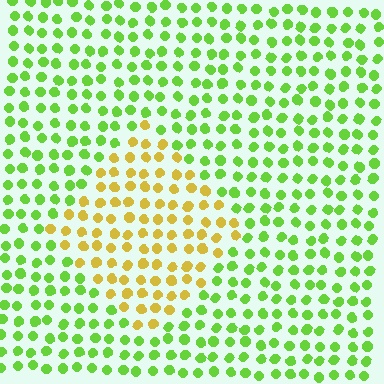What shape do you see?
I see a diamond.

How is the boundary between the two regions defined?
The boundary is defined purely by a slight shift in hue (about 52 degrees). Spacing, size, and orientation are identical on both sides.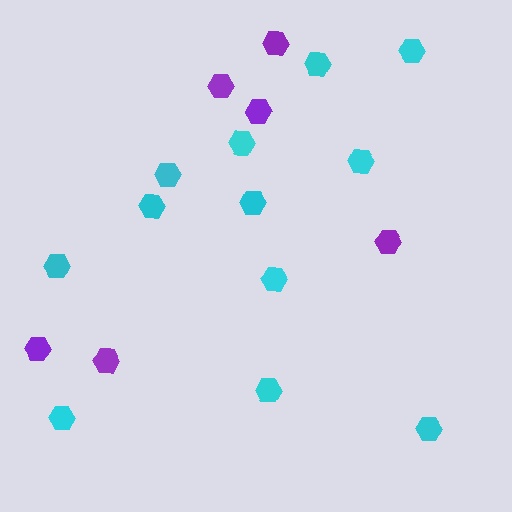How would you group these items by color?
There are 2 groups: one group of purple hexagons (6) and one group of cyan hexagons (12).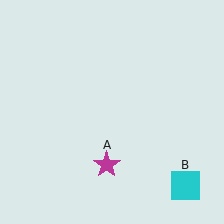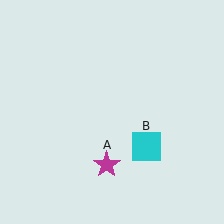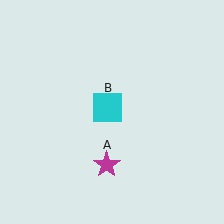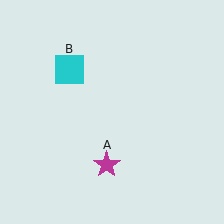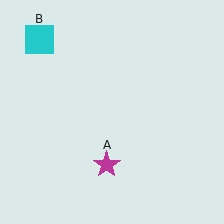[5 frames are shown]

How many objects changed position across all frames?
1 object changed position: cyan square (object B).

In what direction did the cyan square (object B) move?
The cyan square (object B) moved up and to the left.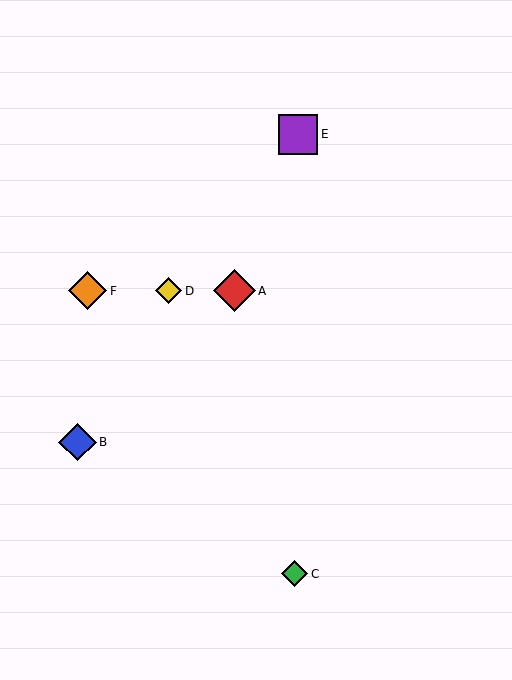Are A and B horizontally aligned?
No, A is at y≈291 and B is at y≈442.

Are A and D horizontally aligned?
Yes, both are at y≈291.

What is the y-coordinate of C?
Object C is at y≈574.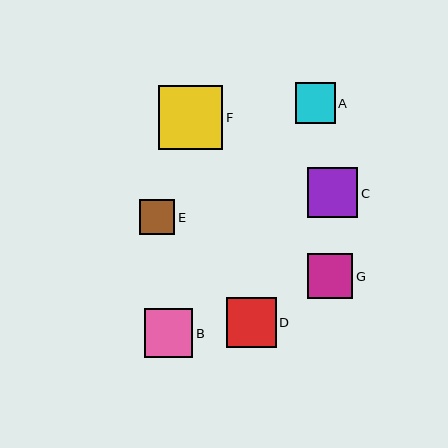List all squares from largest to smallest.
From largest to smallest: F, C, D, B, G, A, E.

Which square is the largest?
Square F is the largest with a size of approximately 64 pixels.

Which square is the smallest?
Square E is the smallest with a size of approximately 35 pixels.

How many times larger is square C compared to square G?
Square C is approximately 1.1 times the size of square G.